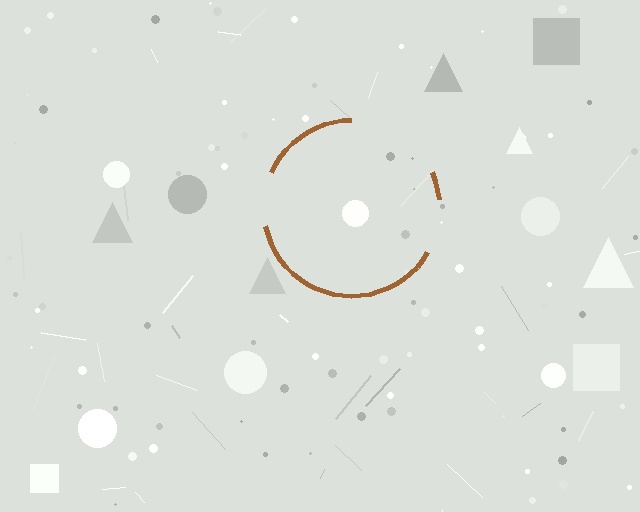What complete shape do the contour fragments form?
The contour fragments form a circle.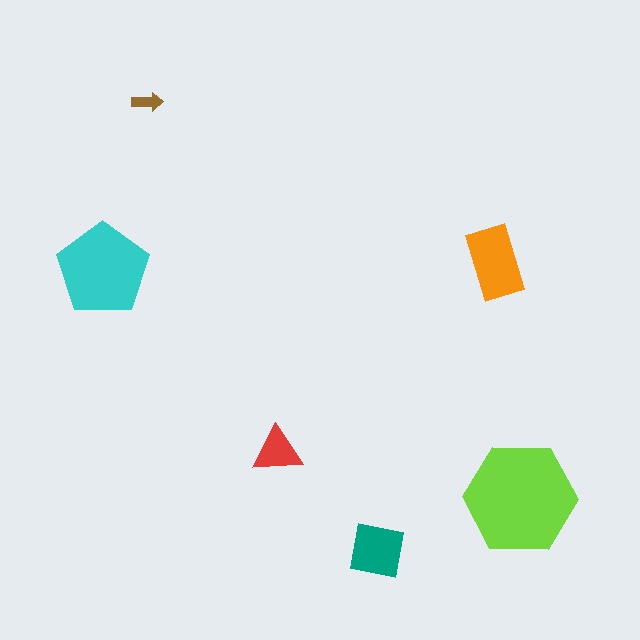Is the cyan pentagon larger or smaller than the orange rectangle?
Larger.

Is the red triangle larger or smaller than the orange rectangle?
Smaller.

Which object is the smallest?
The brown arrow.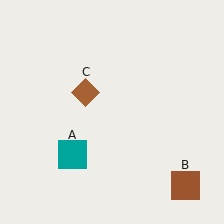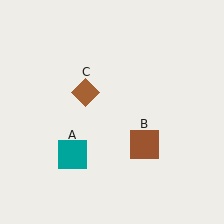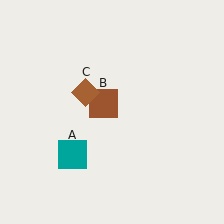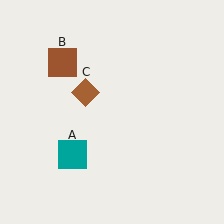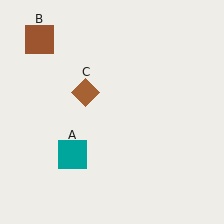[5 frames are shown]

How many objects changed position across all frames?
1 object changed position: brown square (object B).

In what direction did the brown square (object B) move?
The brown square (object B) moved up and to the left.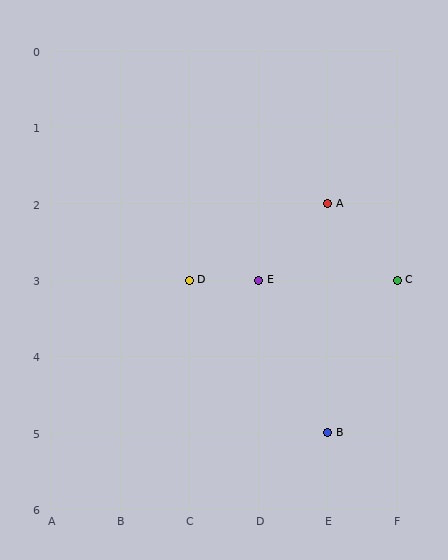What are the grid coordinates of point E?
Point E is at grid coordinates (D, 3).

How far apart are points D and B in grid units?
Points D and B are 2 columns and 2 rows apart (about 2.8 grid units diagonally).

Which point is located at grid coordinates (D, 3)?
Point E is at (D, 3).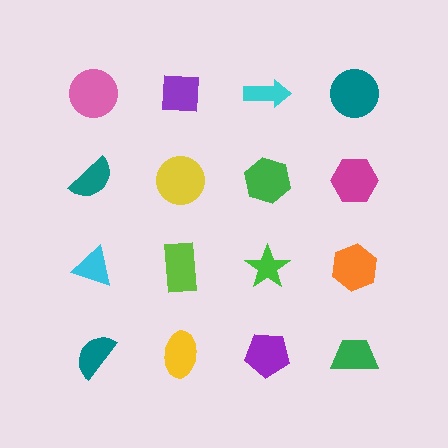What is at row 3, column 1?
A cyan triangle.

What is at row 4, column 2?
A yellow ellipse.